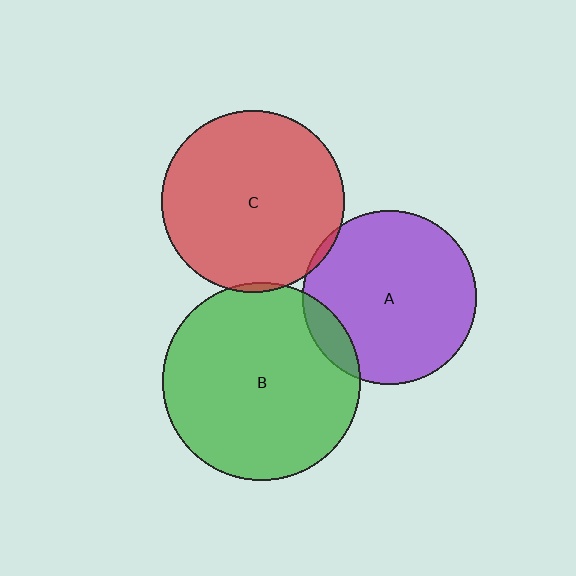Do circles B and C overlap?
Yes.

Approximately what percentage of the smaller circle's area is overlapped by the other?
Approximately 5%.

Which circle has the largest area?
Circle B (green).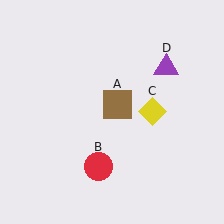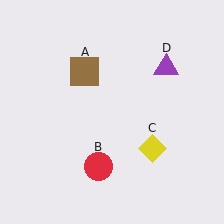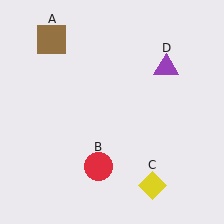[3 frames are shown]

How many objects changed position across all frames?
2 objects changed position: brown square (object A), yellow diamond (object C).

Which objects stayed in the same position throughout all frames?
Red circle (object B) and purple triangle (object D) remained stationary.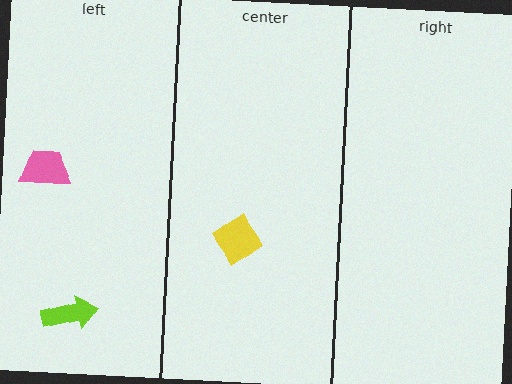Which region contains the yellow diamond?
The center region.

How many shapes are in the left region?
2.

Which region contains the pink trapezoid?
The left region.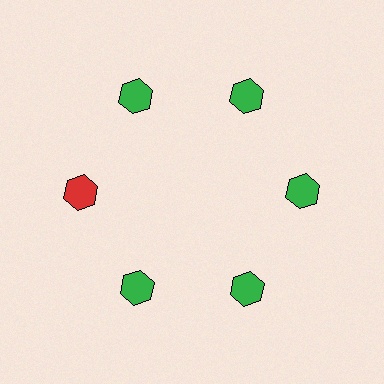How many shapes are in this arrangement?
There are 6 shapes arranged in a ring pattern.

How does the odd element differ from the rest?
It has a different color: red instead of green.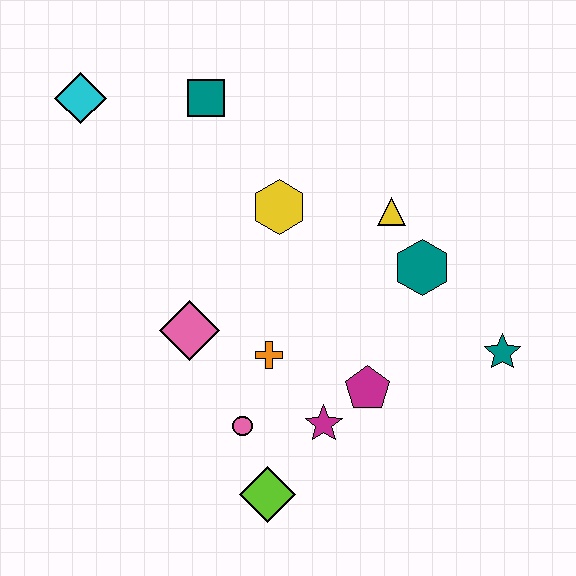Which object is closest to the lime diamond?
The pink circle is closest to the lime diamond.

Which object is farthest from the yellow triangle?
The cyan diamond is farthest from the yellow triangle.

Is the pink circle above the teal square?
No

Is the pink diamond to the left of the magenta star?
Yes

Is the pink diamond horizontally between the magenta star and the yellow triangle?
No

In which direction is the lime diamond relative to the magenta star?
The lime diamond is below the magenta star.